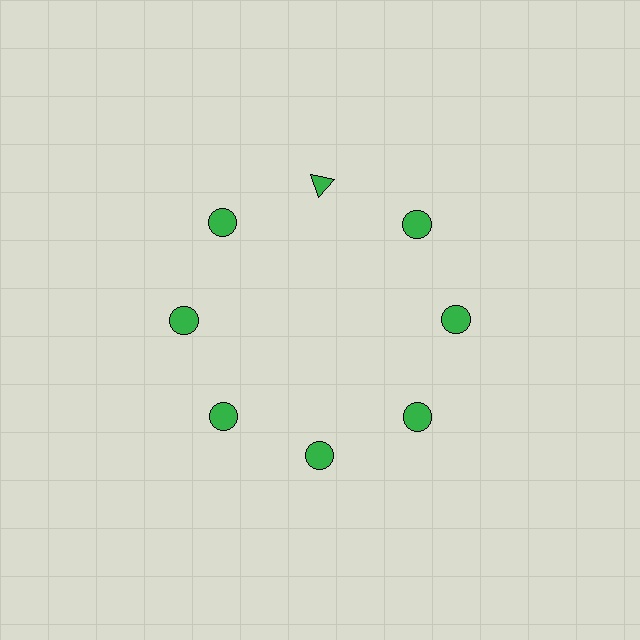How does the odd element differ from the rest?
It has a different shape: triangle instead of circle.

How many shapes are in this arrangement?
There are 8 shapes arranged in a ring pattern.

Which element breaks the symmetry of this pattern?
The green triangle at roughly the 12 o'clock position breaks the symmetry. All other shapes are green circles.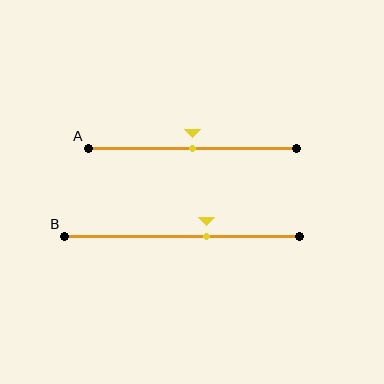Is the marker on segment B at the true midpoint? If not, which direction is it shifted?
No, the marker on segment B is shifted to the right by about 10% of the segment length.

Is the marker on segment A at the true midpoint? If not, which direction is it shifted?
Yes, the marker on segment A is at the true midpoint.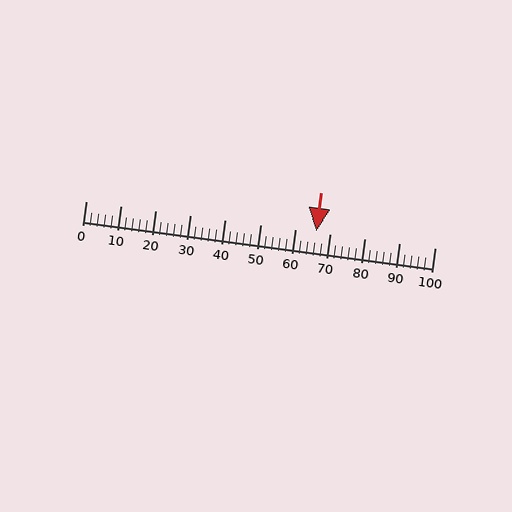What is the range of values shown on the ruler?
The ruler shows values from 0 to 100.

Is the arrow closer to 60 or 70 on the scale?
The arrow is closer to 70.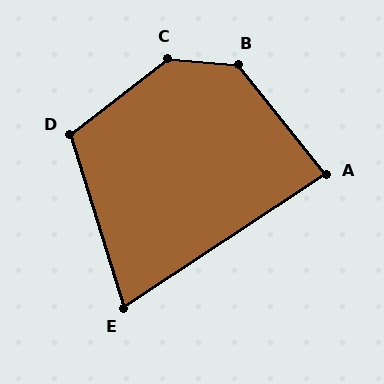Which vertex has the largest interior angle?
C, at approximately 138 degrees.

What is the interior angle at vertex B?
Approximately 134 degrees (obtuse).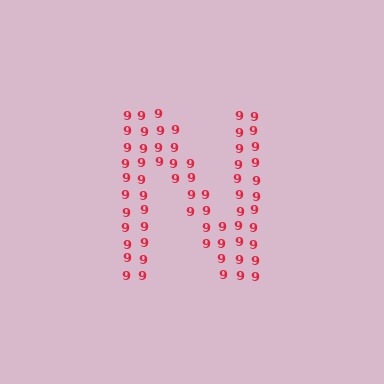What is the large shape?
The large shape is the letter N.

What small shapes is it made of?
It is made of small digit 9's.